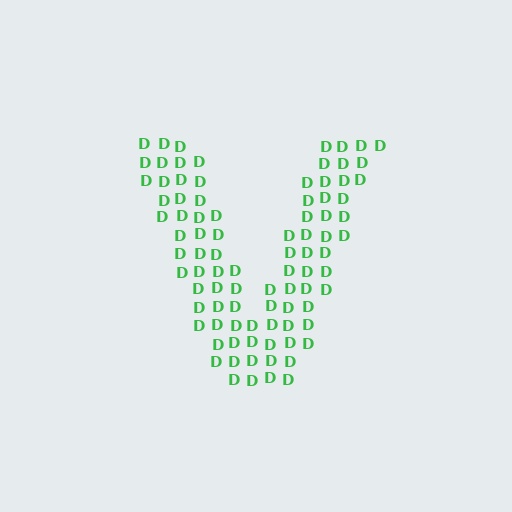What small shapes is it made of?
It is made of small letter D's.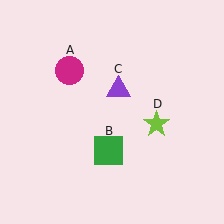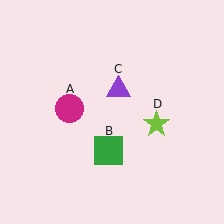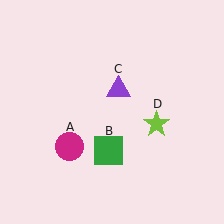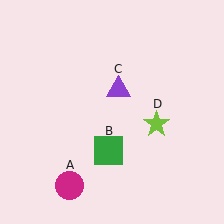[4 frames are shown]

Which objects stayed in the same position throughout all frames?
Green square (object B) and purple triangle (object C) and lime star (object D) remained stationary.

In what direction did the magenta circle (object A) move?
The magenta circle (object A) moved down.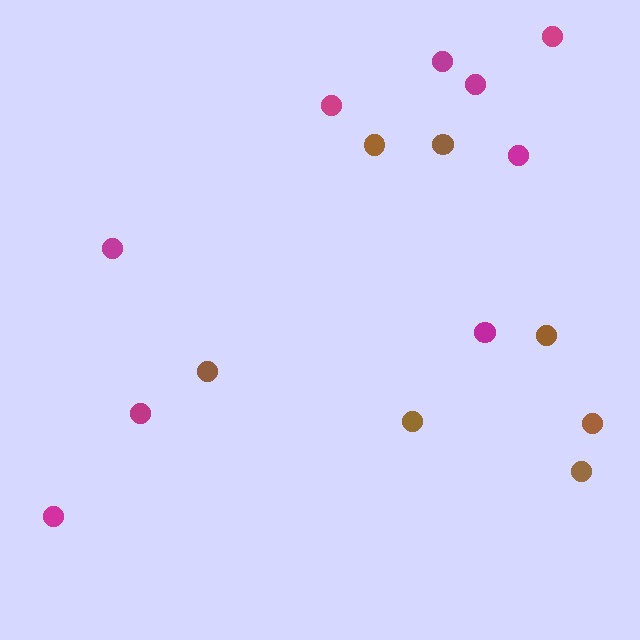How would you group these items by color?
There are 2 groups: one group of brown circles (7) and one group of magenta circles (9).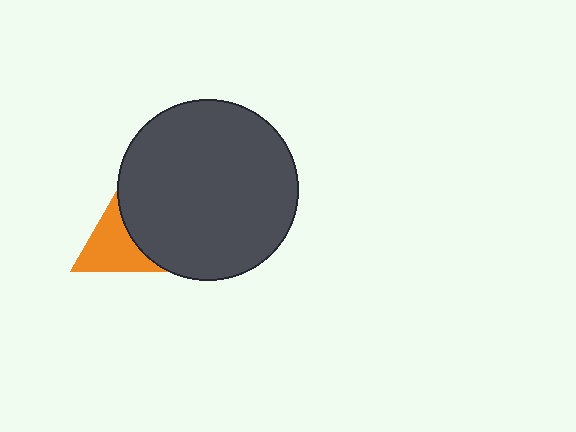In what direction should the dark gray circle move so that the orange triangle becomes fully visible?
The dark gray circle should move right. That is the shortest direction to clear the overlap and leave the orange triangle fully visible.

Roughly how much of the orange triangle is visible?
About half of it is visible (roughly 47%).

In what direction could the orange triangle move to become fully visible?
The orange triangle could move left. That would shift it out from behind the dark gray circle entirely.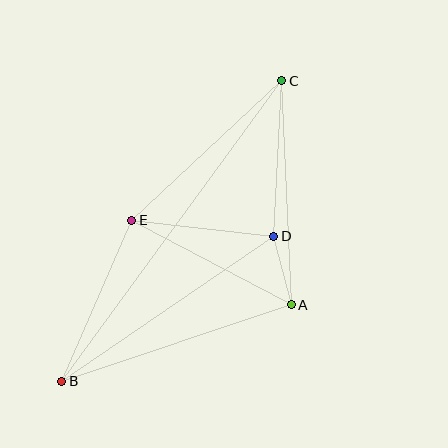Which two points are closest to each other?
Points A and D are closest to each other.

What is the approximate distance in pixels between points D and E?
The distance between D and E is approximately 143 pixels.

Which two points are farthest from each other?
Points B and C are farthest from each other.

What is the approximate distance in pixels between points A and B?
The distance between A and B is approximately 242 pixels.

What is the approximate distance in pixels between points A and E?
The distance between A and E is approximately 180 pixels.